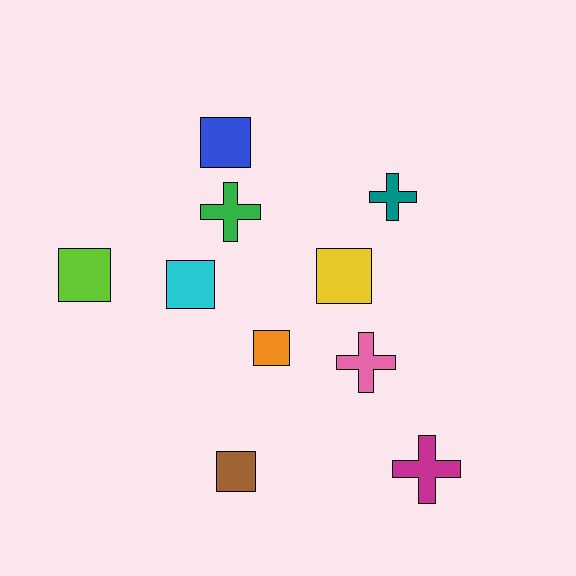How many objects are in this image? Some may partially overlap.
There are 10 objects.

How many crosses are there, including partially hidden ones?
There are 4 crosses.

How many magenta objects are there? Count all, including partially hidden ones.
There is 1 magenta object.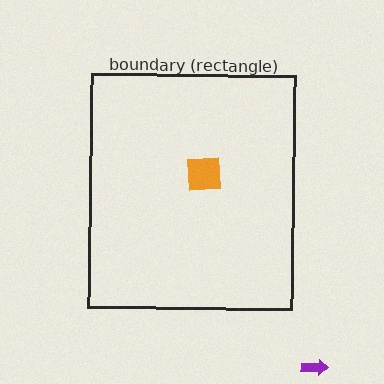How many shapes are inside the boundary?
1 inside, 1 outside.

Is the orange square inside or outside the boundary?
Inside.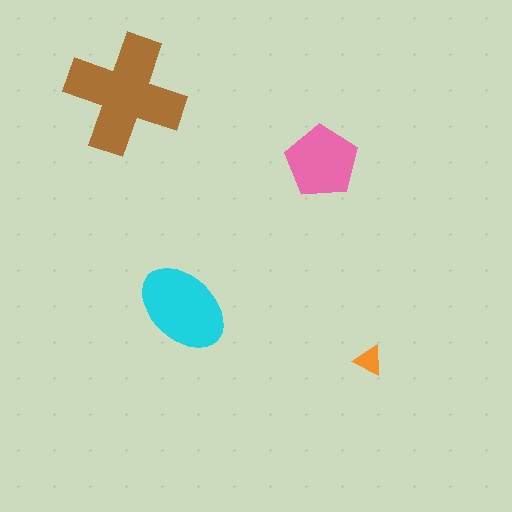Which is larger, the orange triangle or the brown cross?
The brown cross.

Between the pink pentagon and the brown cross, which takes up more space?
The brown cross.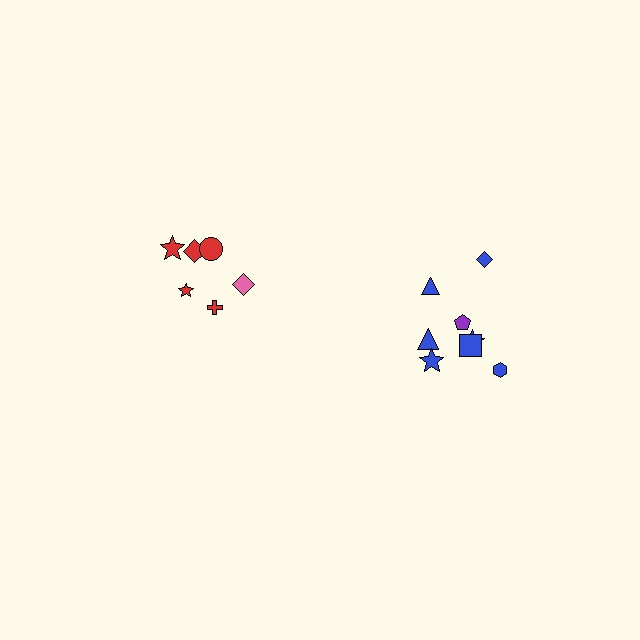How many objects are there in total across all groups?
There are 14 objects.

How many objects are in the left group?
There are 6 objects.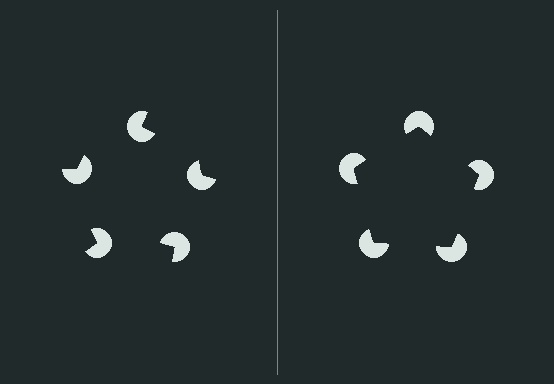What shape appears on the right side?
An illusory pentagon.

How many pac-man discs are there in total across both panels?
10 — 5 on each side.